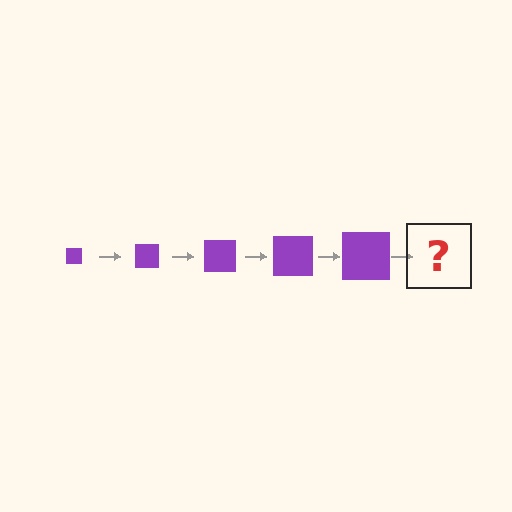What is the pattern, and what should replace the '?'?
The pattern is that the square gets progressively larger each step. The '?' should be a purple square, larger than the previous one.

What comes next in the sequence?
The next element should be a purple square, larger than the previous one.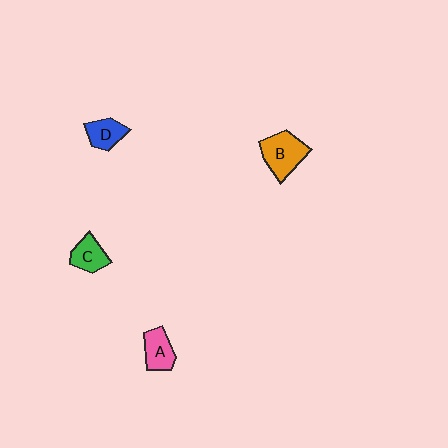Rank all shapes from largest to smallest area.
From largest to smallest: B (orange), A (pink), C (green), D (blue).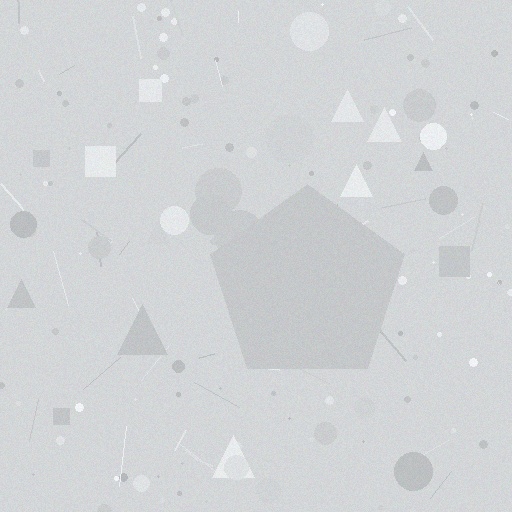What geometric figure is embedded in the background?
A pentagon is embedded in the background.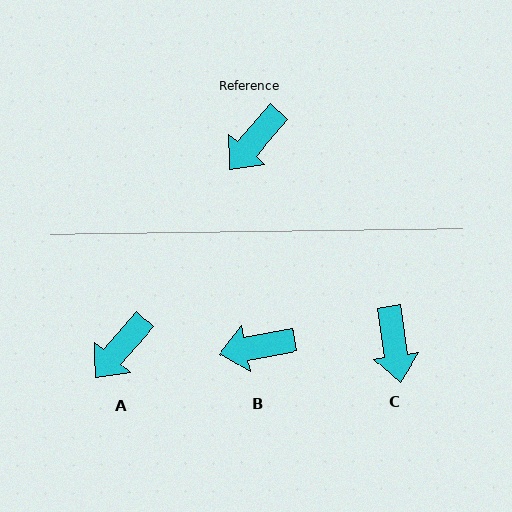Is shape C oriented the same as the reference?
No, it is off by about 49 degrees.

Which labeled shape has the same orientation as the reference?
A.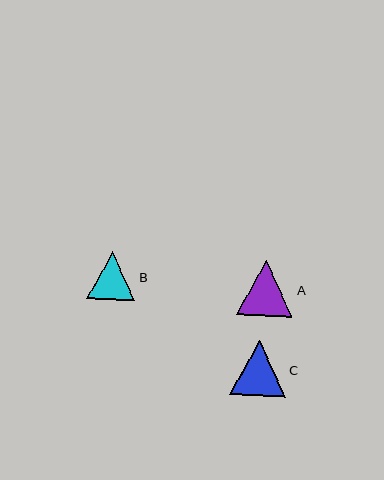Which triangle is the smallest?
Triangle B is the smallest with a size of approximately 49 pixels.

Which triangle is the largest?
Triangle A is the largest with a size of approximately 56 pixels.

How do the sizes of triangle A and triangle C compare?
Triangle A and triangle C are approximately the same size.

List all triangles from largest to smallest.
From largest to smallest: A, C, B.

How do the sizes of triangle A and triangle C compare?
Triangle A and triangle C are approximately the same size.